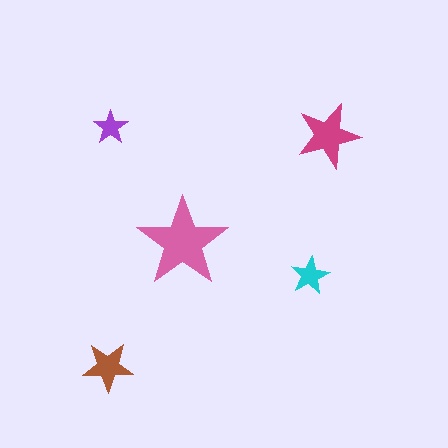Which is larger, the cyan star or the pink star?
The pink one.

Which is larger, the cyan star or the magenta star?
The magenta one.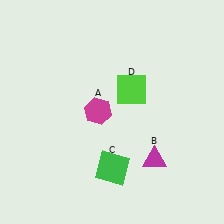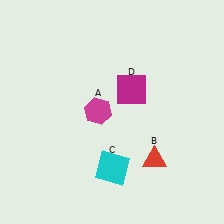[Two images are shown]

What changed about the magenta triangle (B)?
In Image 1, B is magenta. In Image 2, it changed to red.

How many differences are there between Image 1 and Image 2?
There are 3 differences between the two images.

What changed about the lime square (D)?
In Image 1, D is lime. In Image 2, it changed to magenta.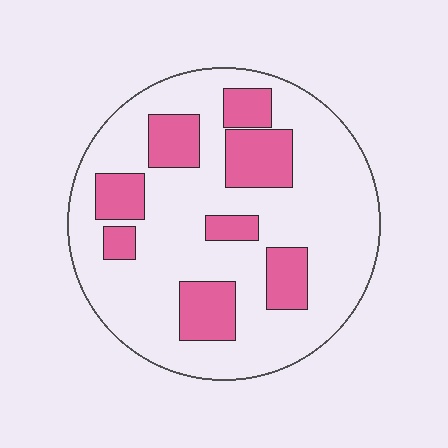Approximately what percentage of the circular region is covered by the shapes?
Approximately 25%.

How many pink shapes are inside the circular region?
8.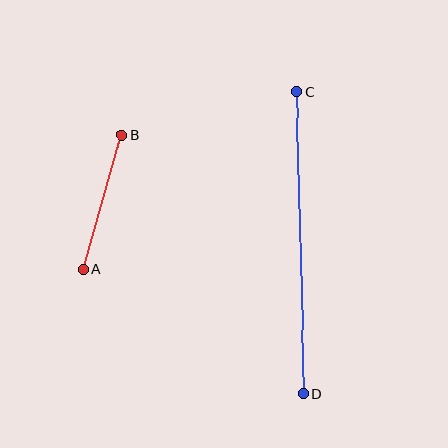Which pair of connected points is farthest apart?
Points C and D are farthest apart.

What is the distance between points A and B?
The distance is approximately 140 pixels.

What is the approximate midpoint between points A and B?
The midpoint is at approximately (103, 202) pixels.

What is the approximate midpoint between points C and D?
The midpoint is at approximately (300, 243) pixels.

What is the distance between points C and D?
The distance is approximately 302 pixels.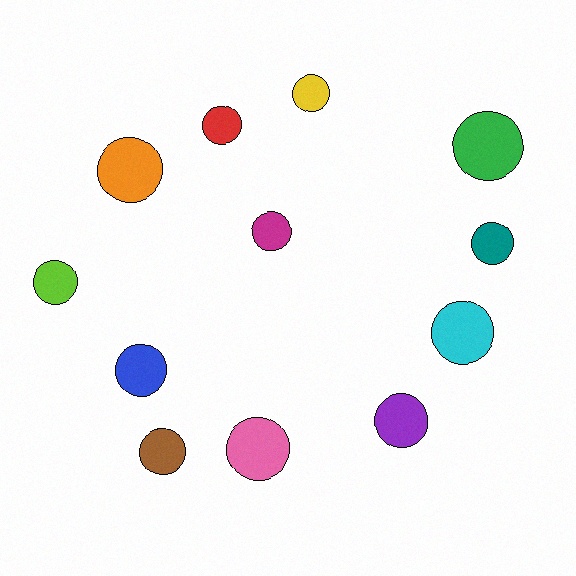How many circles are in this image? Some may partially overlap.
There are 12 circles.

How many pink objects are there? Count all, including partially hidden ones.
There is 1 pink object.